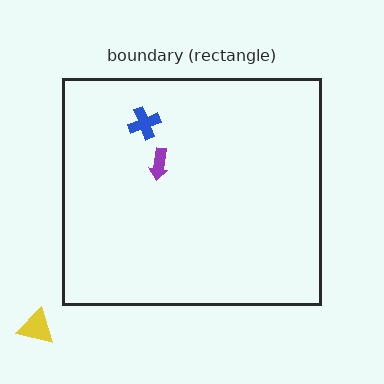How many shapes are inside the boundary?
2 inside, 1 outside.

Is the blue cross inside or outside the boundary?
Inside.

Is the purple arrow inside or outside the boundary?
Inside.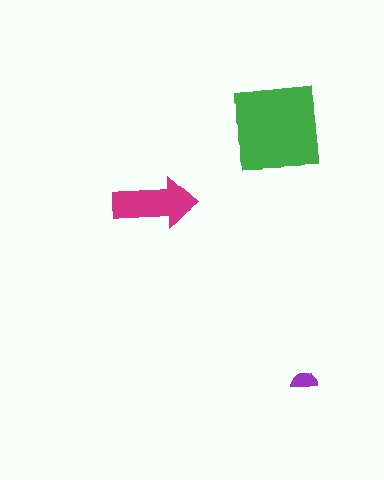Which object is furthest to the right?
The purple semicircle is rightmost.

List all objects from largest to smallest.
The green square, the magenta arrow, the purple semicircle.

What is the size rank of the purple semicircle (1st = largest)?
3rd.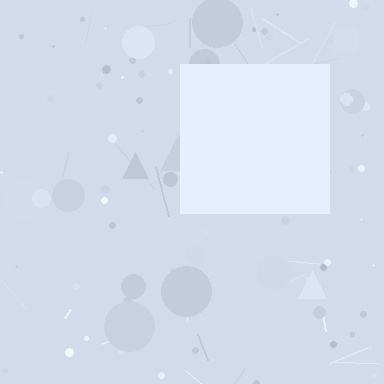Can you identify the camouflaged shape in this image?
The camouflaged shape is a square.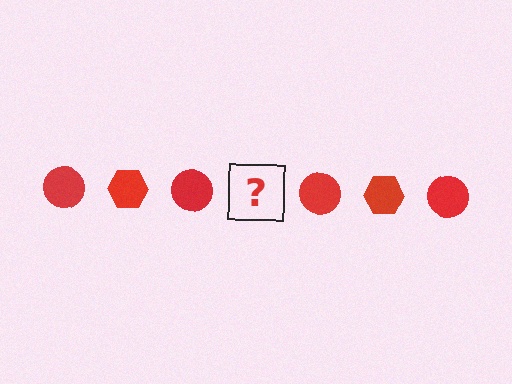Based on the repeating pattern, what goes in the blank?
The blank should be a red hexagon.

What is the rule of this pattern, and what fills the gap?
The rule is that the pattern cycles through circle, hexagon shapes in red. The gap should be filled with a red hexagon.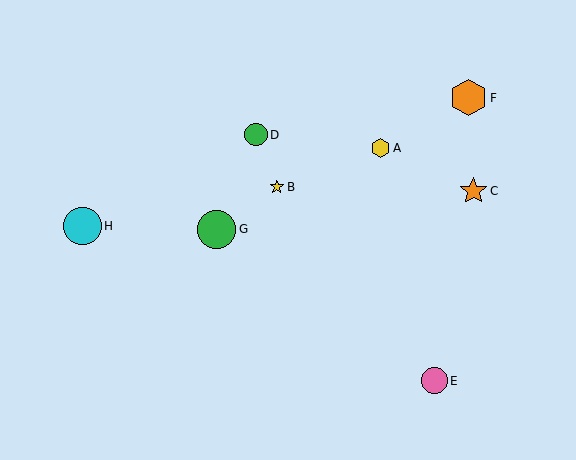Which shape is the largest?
The green circle (labeled G) is the largest.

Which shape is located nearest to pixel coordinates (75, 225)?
The cyan circle (labeled H) at (83, 226) is nearest to that location.